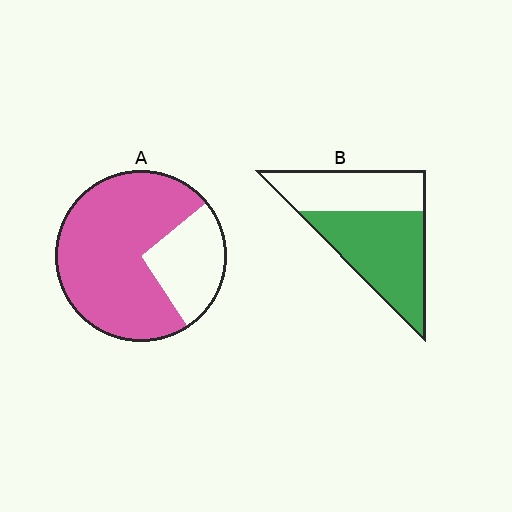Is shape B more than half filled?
Yes.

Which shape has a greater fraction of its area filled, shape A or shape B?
Shape A.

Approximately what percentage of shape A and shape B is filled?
A is approximately 75% and B is approximately 60%.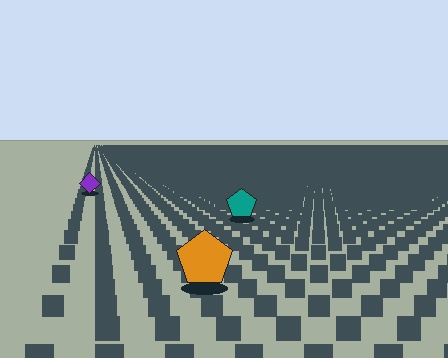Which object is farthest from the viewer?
The purple diamond is farthest from the viewer. It appears smaller and the ground texture around it is denser.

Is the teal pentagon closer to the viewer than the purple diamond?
Yes. The teal pentagon is closer — you can tell from the texture gradient: the ground texture is coarser near it.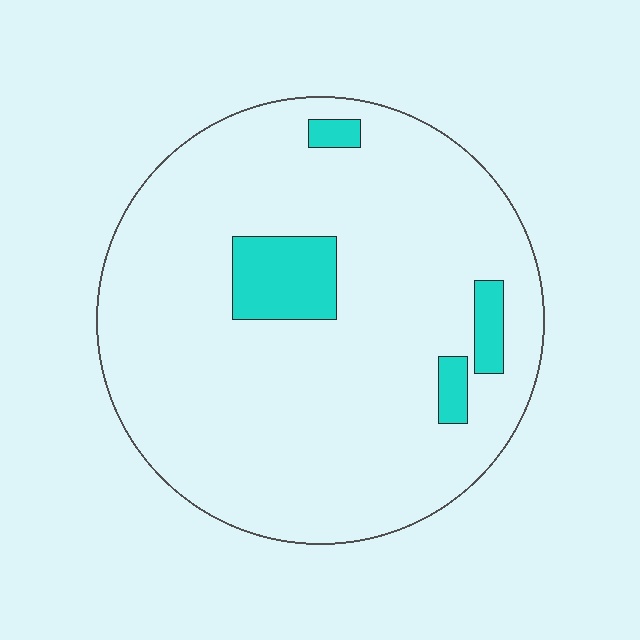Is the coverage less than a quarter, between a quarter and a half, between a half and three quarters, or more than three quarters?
Less than a quarter.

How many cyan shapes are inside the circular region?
4.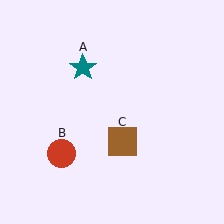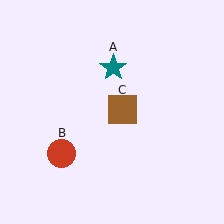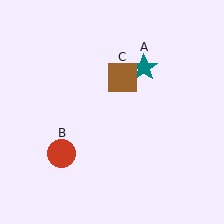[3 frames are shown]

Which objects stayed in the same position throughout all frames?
Red circle (object B) remained stationary.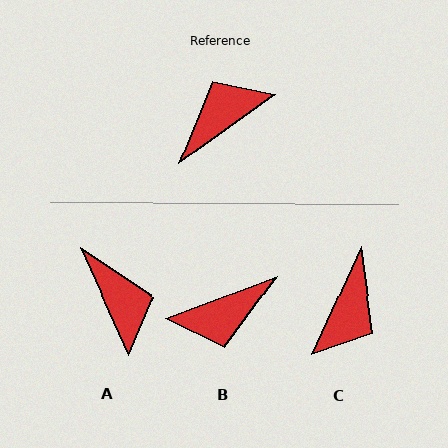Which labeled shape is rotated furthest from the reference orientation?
B, about 165 degrees away.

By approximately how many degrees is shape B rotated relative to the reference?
Approximately 165 degrees counter-clockwise.